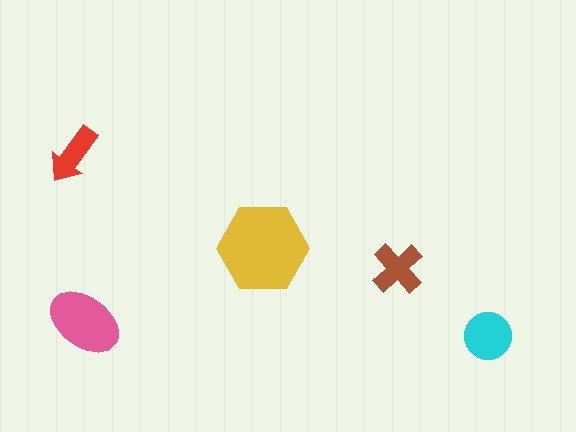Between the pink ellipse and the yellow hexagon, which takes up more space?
The yellow hexagon.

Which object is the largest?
The yellow hexagon.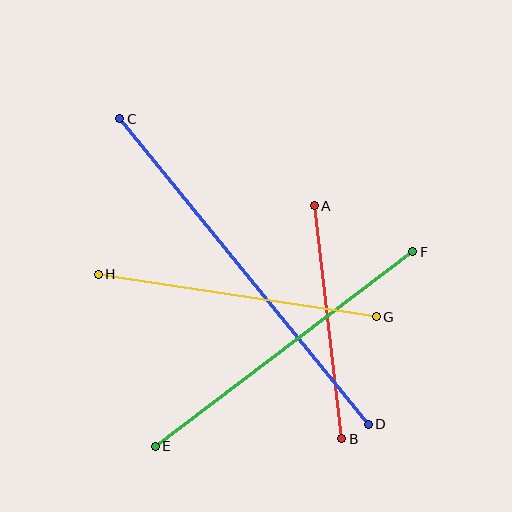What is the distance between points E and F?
The distance is approximately 322 pixels.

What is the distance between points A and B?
The distance is approximately 235 pixels.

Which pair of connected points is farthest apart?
Points C and D are farthest apart.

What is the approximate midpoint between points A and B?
The midpoint is at approximately (328, 322) pixels.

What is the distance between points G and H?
The distance is approximately 281 pixels.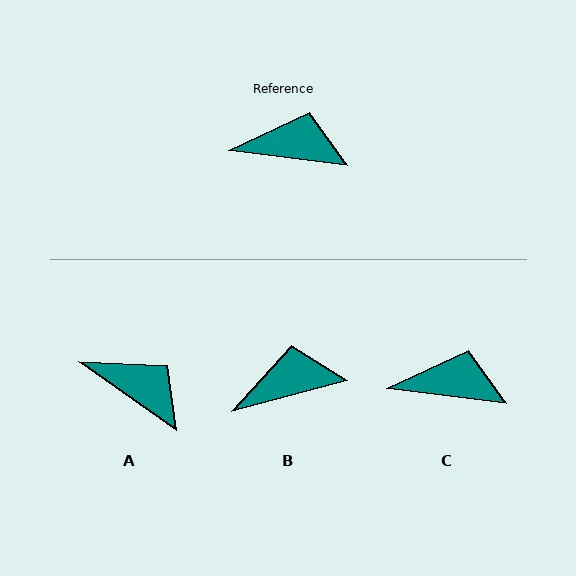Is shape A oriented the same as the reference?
No, it is off by about 28 degrees.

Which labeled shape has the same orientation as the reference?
C.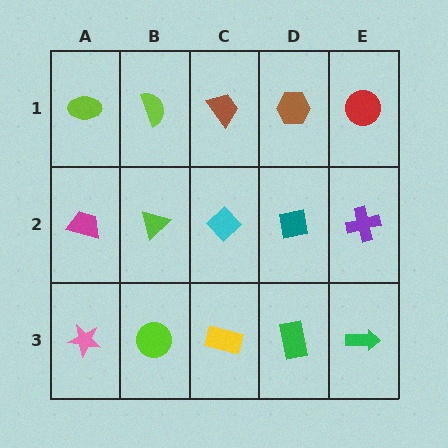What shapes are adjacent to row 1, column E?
A purple cross (row 2, column E), a brown hexagon (row 1, column D).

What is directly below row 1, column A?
A magenta trapezoid.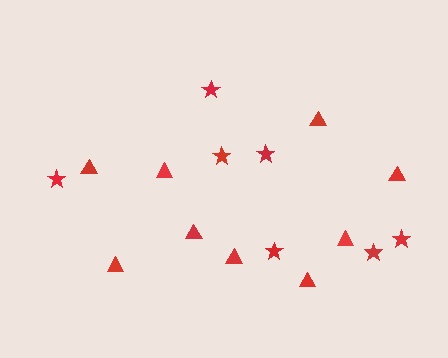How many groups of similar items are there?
There are 2 groups: one group of stars (7) and one group of triangles (9).